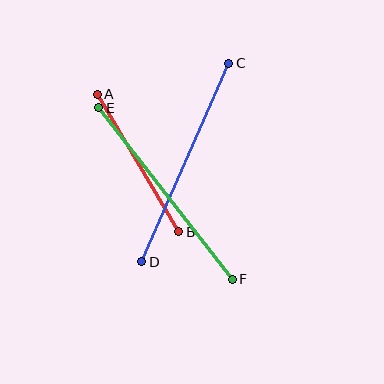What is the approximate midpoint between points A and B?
The midpoint is at approximately (138, 163) pixels.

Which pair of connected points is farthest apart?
Points E and F are farthest apart.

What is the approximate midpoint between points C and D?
The midpoint is at approximately (185, 162) pixels.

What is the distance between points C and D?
The distance is approximately 217 pixels.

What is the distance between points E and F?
The distance is approximately 217 pixels.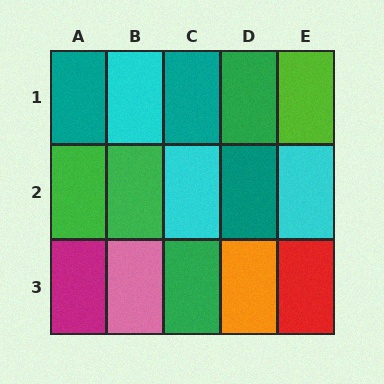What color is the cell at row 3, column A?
Magenta.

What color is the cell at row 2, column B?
Green.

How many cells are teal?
3 cells are teal.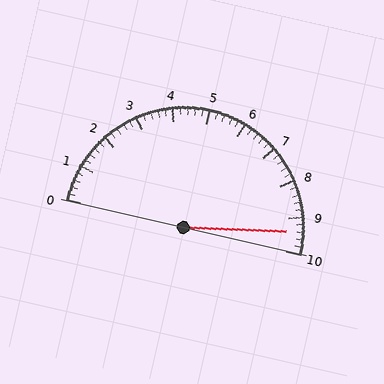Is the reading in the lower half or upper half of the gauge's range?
The reading is in the upper half of the range (0 to 10).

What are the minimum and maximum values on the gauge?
The gauge ranges from 0 to 10.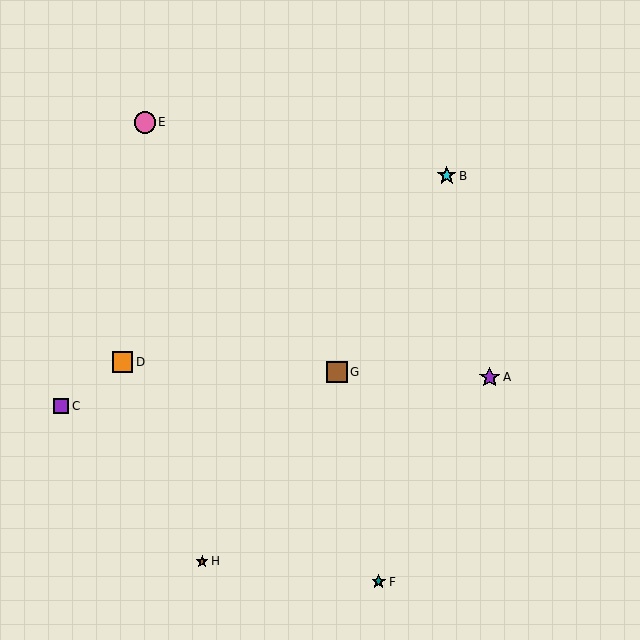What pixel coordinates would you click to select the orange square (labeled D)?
Click at (122, 362) to select the orange square D.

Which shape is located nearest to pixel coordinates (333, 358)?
The brown square (labeled G) at (337, 372) is nearest to that location.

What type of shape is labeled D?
Shape D is an orange square.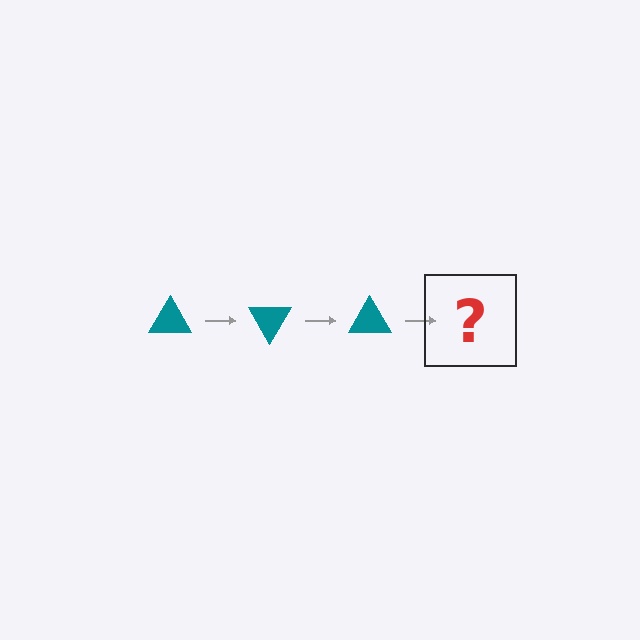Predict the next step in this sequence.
The next step is a teal triangle rotated 180 degrees.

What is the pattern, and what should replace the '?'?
The pattern is that the triangle rotates 60 degrees each step. The '?' should be a teal triangle rotated 180 degrees.